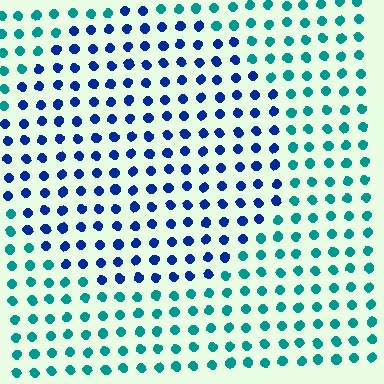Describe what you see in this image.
The image is filled with small teal elements in a uniform arrangement. A circle-shaped region is visible where the elements are tinted to a slightly different hue, forming a subtle color boundary.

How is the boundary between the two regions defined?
The boundary is defined purely by a slight shift in hue (about 48 degrees). Spacing, size, and orientation are identical on both sides.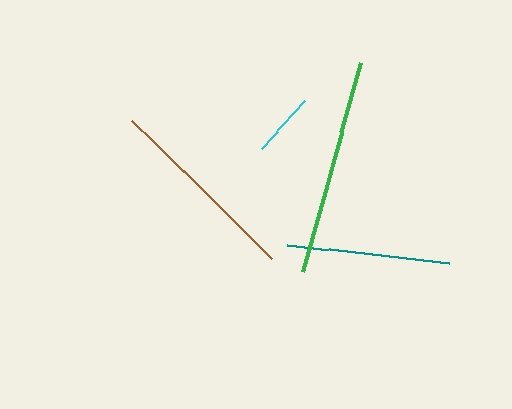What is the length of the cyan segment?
The cyan segment is approximately 65 pixels long.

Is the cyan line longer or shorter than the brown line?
The brown line is longer than the cyan line.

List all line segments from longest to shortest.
From longest to shortest: green, brown, teal, cyan.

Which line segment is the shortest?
The cyan line is the shortest at approximately 65 pixels.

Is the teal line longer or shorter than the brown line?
The brown line is longer than the teal line.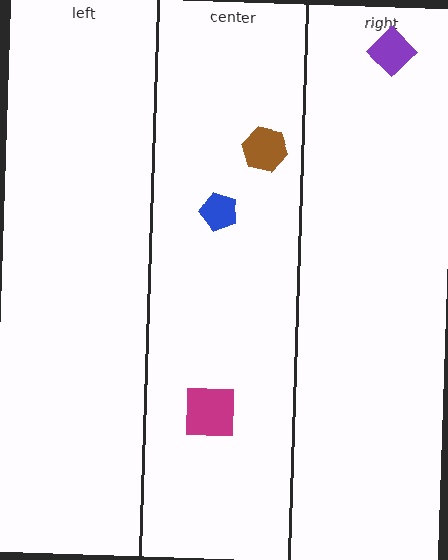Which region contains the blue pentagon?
The center region.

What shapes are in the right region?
The purple diamond.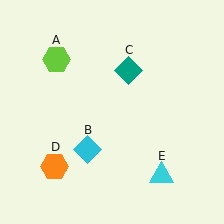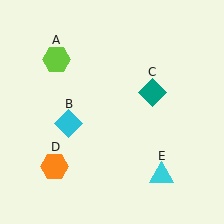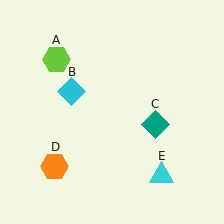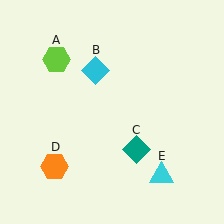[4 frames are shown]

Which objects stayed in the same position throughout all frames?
Lime hexagon (object A) and orange hexagon (object D) and cyan triangle (object E) remained stationary.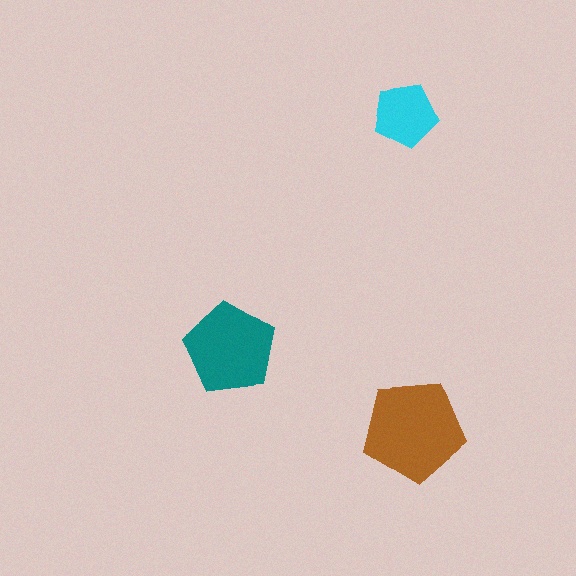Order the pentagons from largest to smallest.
the brown one, the teal one, the cyan one.